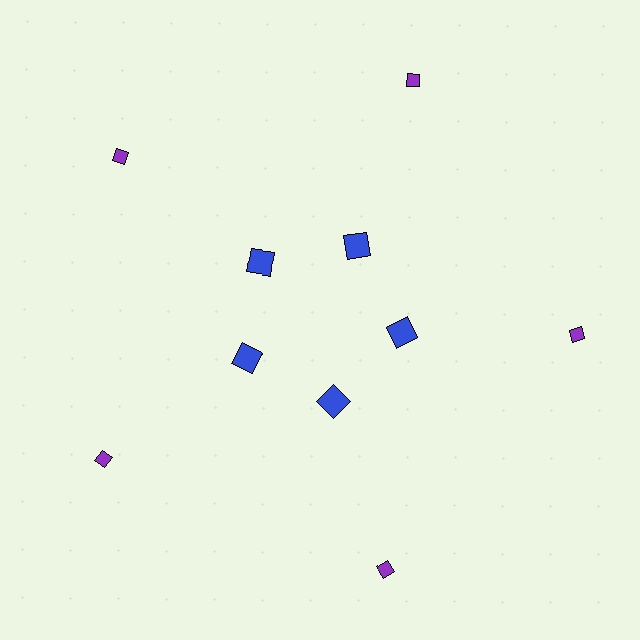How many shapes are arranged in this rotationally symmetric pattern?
There are 10 shapes, arranged in 5 groups of 2.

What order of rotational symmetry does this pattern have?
This pattern has 5-fold rotational symmetry.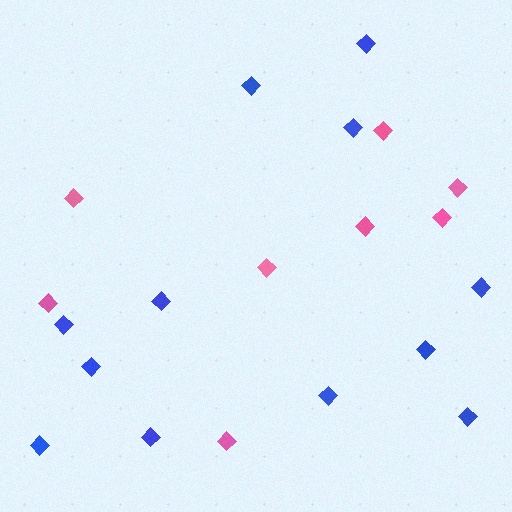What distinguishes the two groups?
There are 2 groups: one group of blue diamonds (12) and one group of pink diamonds (8).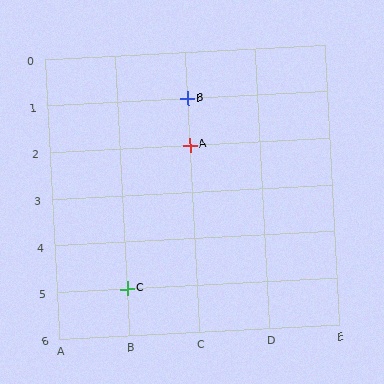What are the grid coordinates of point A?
Point A is at grid coordinates (C, 2).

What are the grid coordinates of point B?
Point B is at grid coordinates (C, 1).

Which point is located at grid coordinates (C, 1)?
Point B is at (C, 1).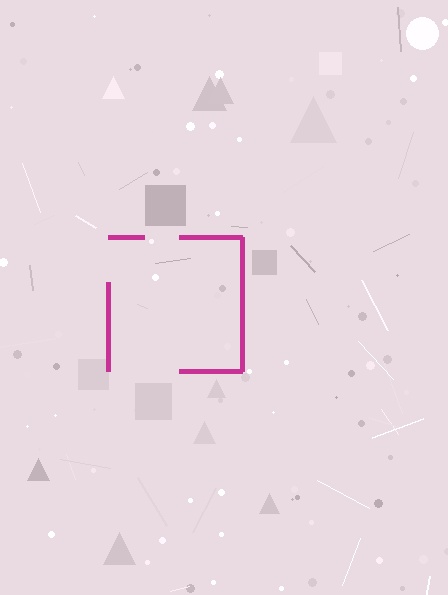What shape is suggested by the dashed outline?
The dashed outline suggests a square.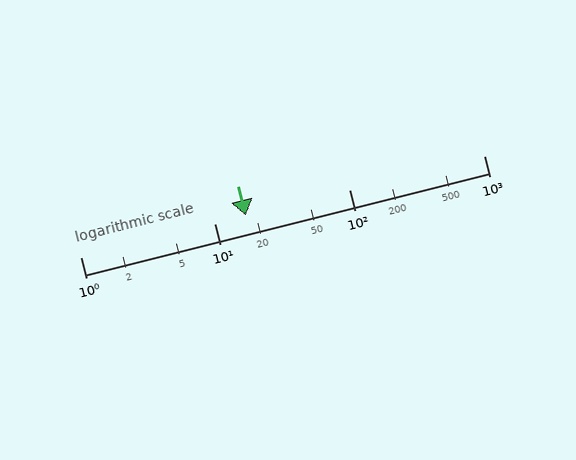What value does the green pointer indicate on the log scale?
The pointer indicates approximately 17.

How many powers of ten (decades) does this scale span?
The scale spans 3 decades, from 1 to 1000.